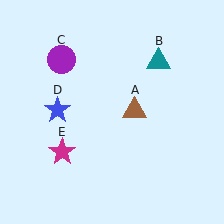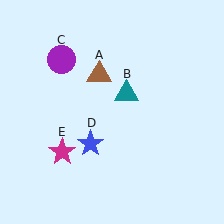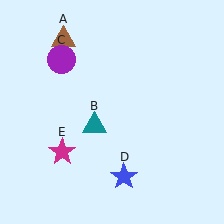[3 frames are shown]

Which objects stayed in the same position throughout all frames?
Purple circle (object C) and magenta star (object E) remained stationary.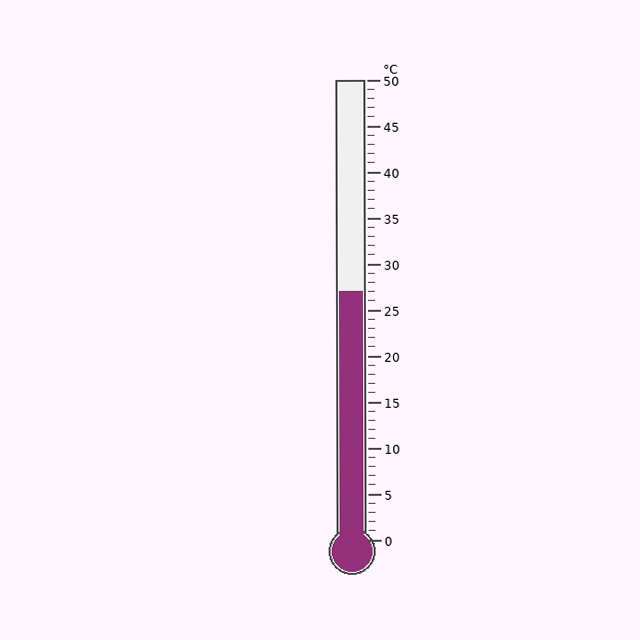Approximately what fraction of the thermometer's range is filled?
The thermometer is filled to approximately 55% of its range.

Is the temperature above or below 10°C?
The temperature is above 10°C.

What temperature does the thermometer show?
The thermometer shows approximately 27°C.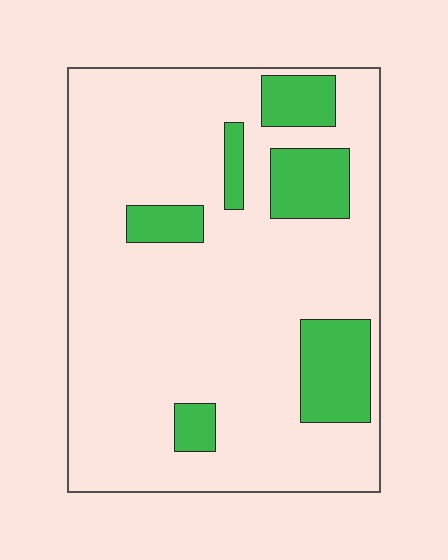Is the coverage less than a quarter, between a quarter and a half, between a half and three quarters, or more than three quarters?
Less than a quarter.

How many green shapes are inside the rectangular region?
6.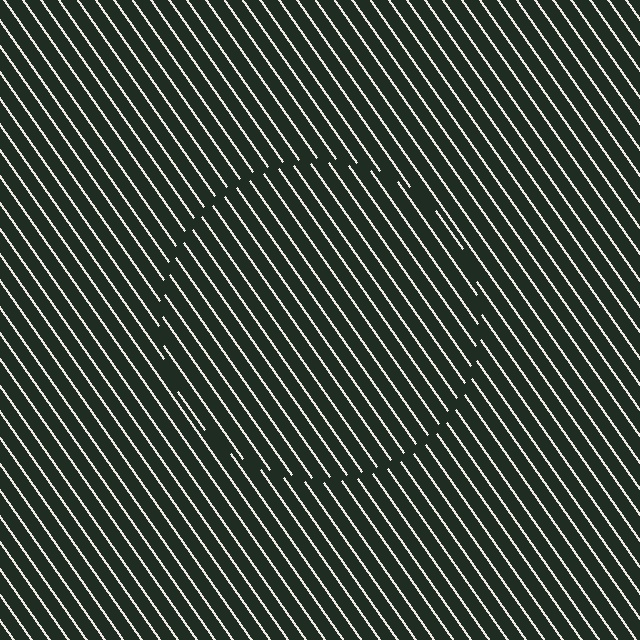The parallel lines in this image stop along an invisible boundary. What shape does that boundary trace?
An illusory circle. The interior of the shape contains the same grating, shifted by half a period — the contour is defined by the phase discontinuity where line-ends from the inner and outer gratings abut.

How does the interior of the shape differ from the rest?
The interior of the shape contains the same grating, shifted by half a period — the contour is defined by the phase discontinuity where line-ends from the inner and outer gratings abut.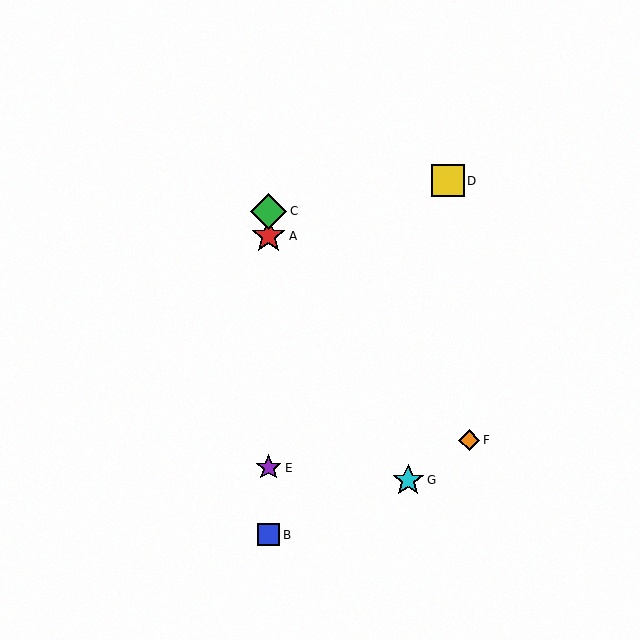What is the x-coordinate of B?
Object B is at x≈269.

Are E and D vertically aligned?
No, E is at x≈269 and D is at x≈448.